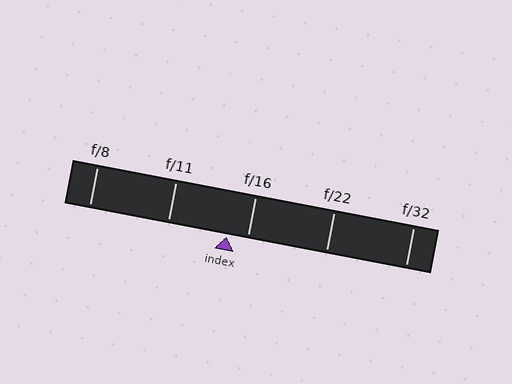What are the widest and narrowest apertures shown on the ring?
The widest aperture shown is f/8 and the narrowest is f/32.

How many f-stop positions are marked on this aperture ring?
There are 5 f-stop positions marked.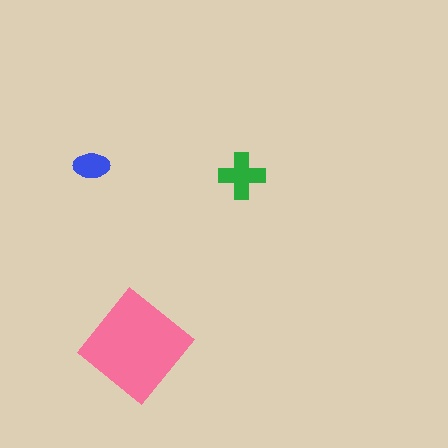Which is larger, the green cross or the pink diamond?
The pink diamond.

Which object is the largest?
The pink diamond.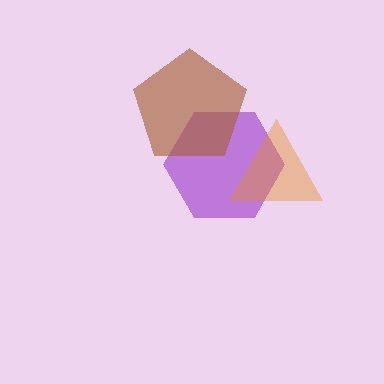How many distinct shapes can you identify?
There are 3 distinct shapes: a purple hexagon, a brown pentagon, an orange triangle.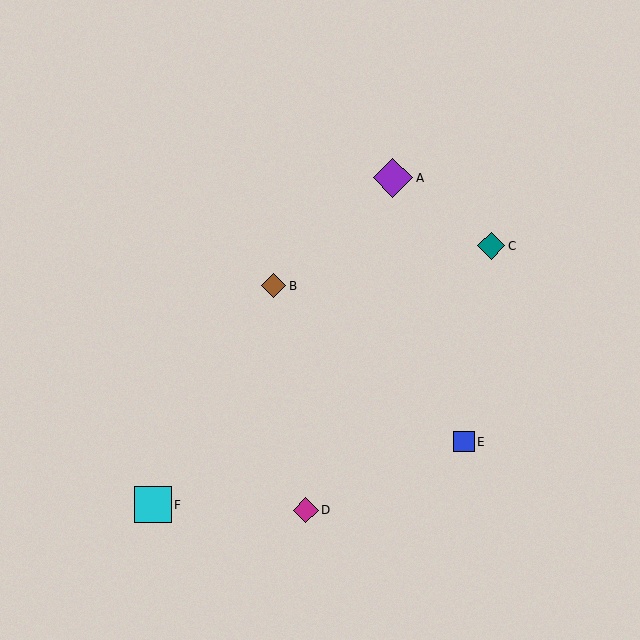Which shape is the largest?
The purple diamond (labeled A) is the largest.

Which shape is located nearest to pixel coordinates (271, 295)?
The brown diamond (labeled B) at (274, 286) is nearest to that location.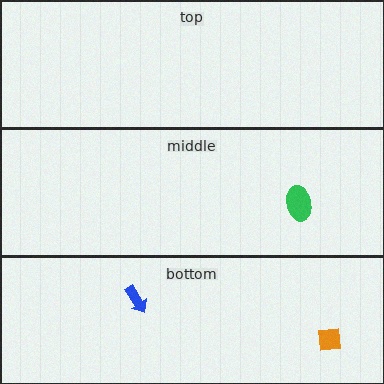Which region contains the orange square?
The bottom region.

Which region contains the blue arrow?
The bottom region.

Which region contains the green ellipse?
The middle region.